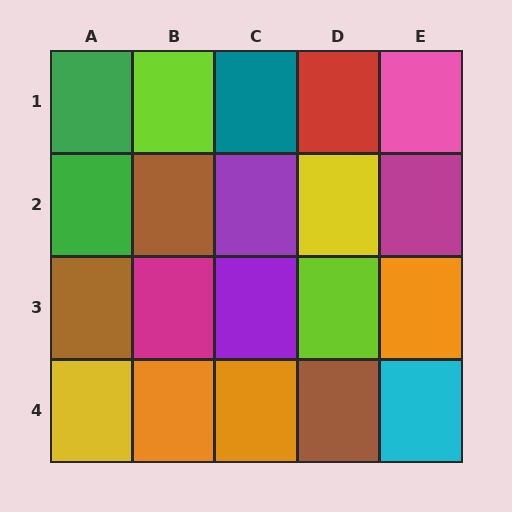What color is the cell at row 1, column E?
Pink.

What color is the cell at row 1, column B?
Lime.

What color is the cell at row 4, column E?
Cyan.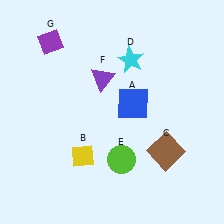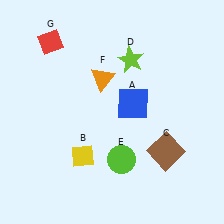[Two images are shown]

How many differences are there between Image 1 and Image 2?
There are 3 differences between the two images.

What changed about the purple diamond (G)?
In Image 1, G is purple. In Image 2, it changed to red.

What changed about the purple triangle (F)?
In Image 1, F is purple. In Image 2, it changed to orange.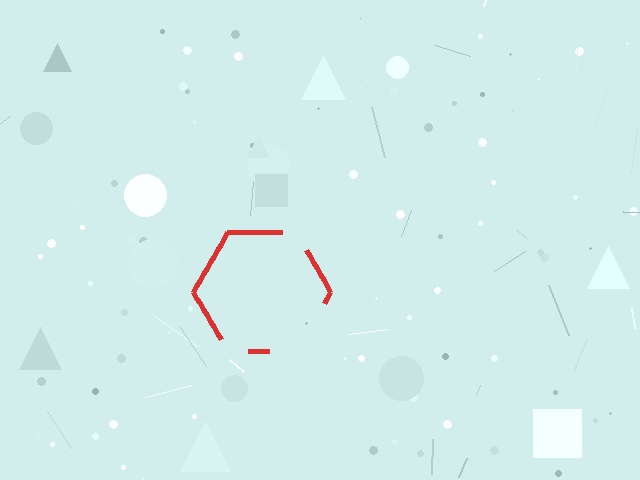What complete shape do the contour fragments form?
The contour fragments form a hexagon.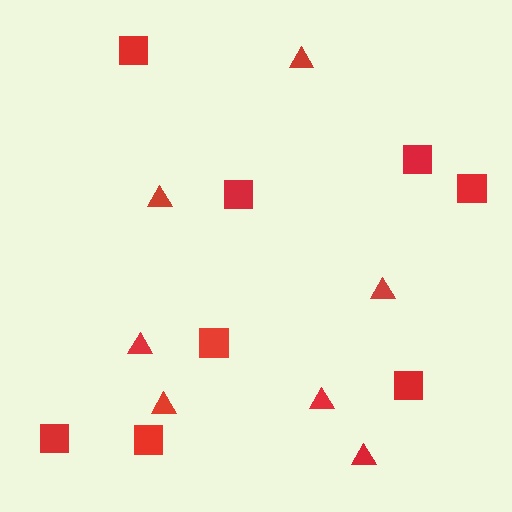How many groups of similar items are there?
There are 2 groups: one group of squares (8) and one group of triangles (7).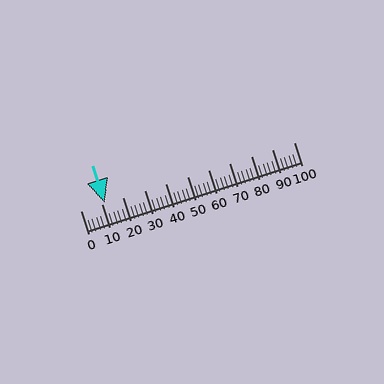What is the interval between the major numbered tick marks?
The major tick marks are spaced 10 units apart.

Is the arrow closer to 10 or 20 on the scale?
The arrow is closer to 10.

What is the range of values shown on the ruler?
The ruler shows values from 0 to 100.